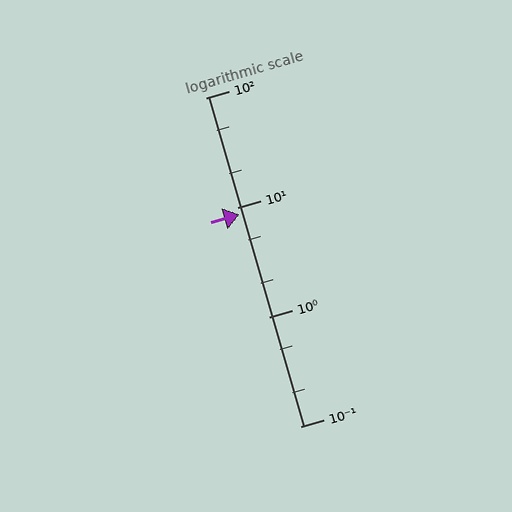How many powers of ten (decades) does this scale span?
The scale spans 3 decades, from 0.1 to 100.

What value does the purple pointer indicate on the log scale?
The pointer indicates approximately 8.6.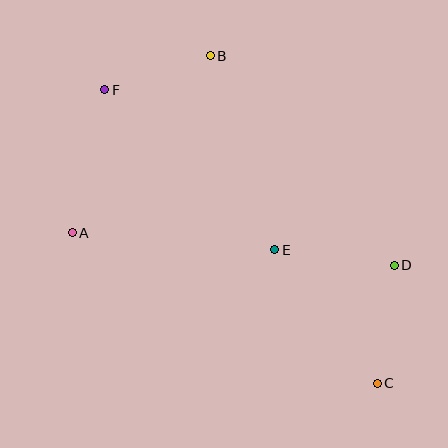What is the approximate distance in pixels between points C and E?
The distance between C and E is approximately 168 pixels.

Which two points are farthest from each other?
Points C and F are farthest from each other.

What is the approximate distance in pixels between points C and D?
The distance between C and D is approximately 119 pixels.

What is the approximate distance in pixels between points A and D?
The distance between A and D is approximately 324 pixels.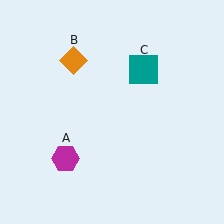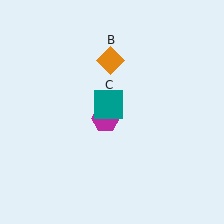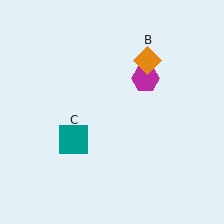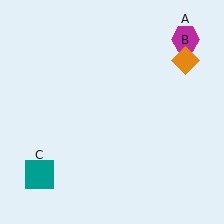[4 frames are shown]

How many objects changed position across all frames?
3 objects changed position: magenta hexagon (object A), orange diamond (object B), teal square (object C).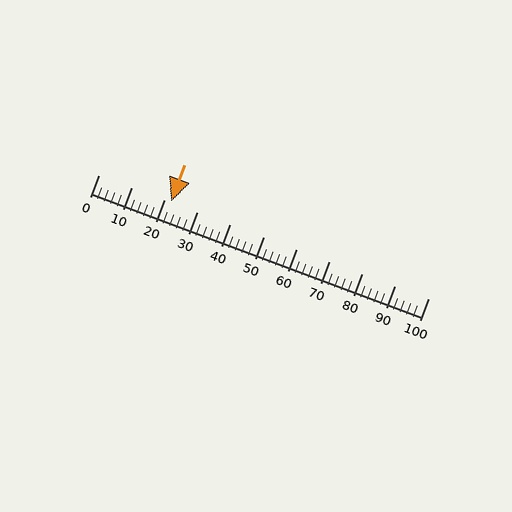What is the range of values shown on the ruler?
The ruler shows values from 0 to 100.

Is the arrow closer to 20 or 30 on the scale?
The arrow is closer to 20.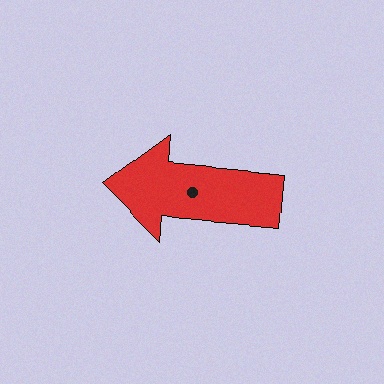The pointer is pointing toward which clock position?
Roughly 9 o'clock.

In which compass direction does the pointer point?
West.